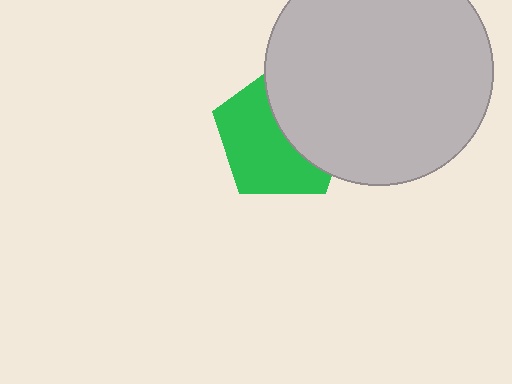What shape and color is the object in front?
The object in front is a light gray circle.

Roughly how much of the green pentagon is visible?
About half of it is visible (roughly 56%).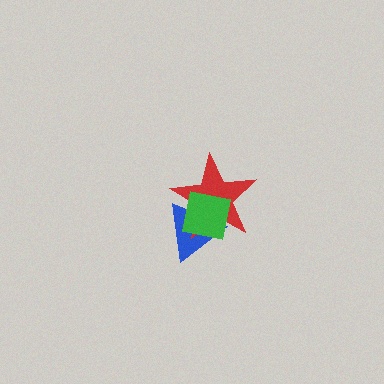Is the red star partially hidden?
Yes, it is partially covered by another shape.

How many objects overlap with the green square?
2 objects overlap with the green square.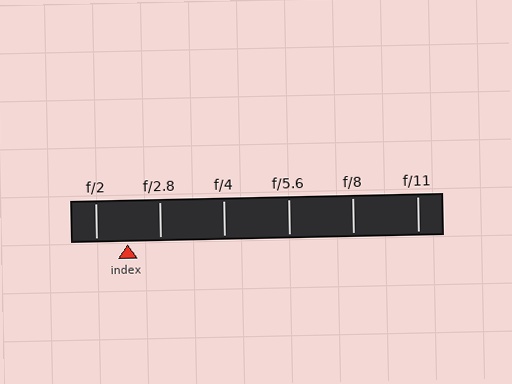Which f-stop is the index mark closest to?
The index mark is closest to f/2.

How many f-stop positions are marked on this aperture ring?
There are 6 f-stop positions marked.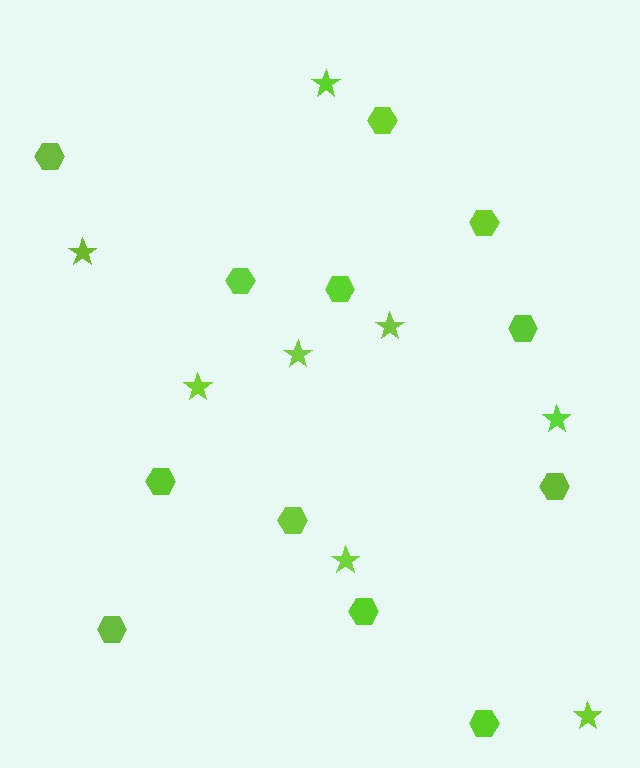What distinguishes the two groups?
There are 2 groups: one group of hexagons (12) and one group of stars (8).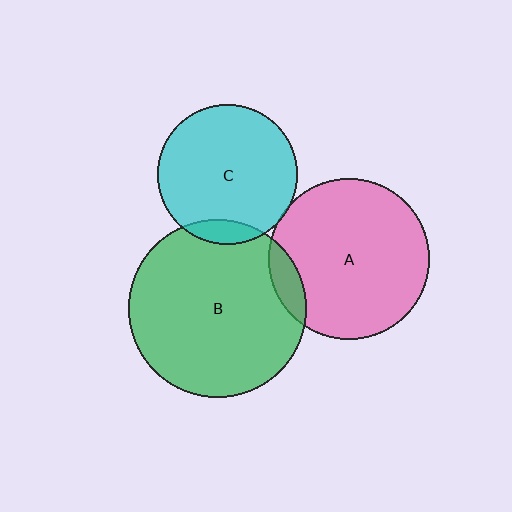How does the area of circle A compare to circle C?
Approximately 1.3 times.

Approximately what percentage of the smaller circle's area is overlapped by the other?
Approximately 5%.